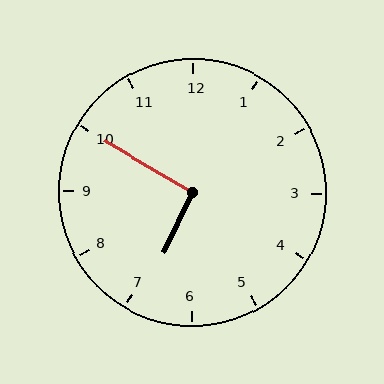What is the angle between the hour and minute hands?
Approximately 95 degrees.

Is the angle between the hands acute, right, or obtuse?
It is right.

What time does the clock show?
6:50.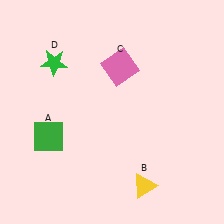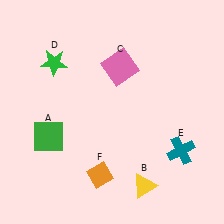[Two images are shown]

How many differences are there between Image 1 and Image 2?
There are 2 differences between the two images.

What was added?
A teal cross (E), an orange diamond (F) were added in Image 2.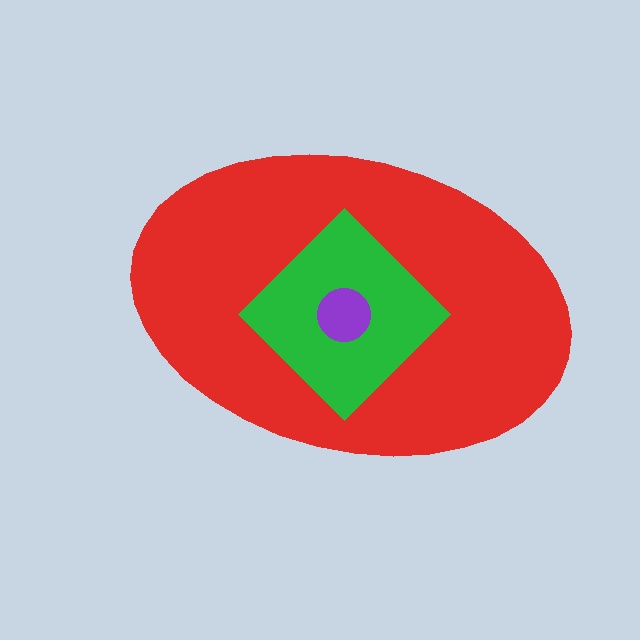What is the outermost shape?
The red ellipse.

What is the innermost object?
The purple circle.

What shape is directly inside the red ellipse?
The green diamond.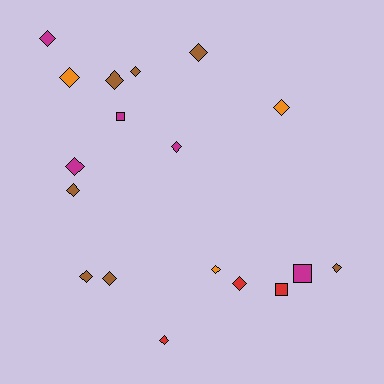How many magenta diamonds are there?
There are 3 magenta diamonds.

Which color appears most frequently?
Brown, with 7 objects.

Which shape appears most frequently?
Diamond, with 15 objects.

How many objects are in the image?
There are 18 objects.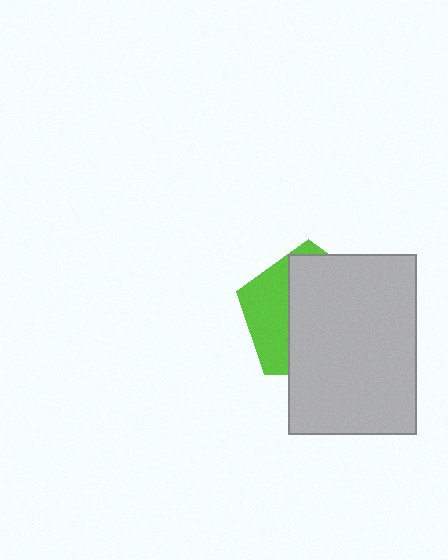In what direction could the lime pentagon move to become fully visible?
The lime pentagon could move left. That would shift it out from behind the light gray rectangle entirely.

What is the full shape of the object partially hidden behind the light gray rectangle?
The partially hidden object is a lime pentagon.